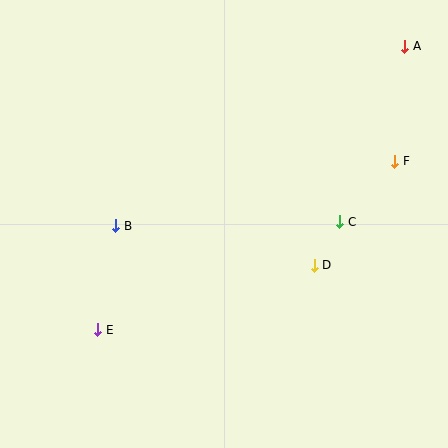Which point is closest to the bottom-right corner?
Point D is closest to the bottom-right corner.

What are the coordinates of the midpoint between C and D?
The midpoint between C and D is at (327, 244).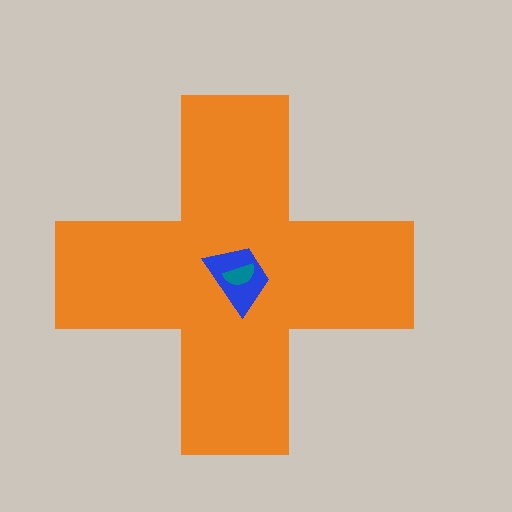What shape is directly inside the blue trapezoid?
The teal semicircle.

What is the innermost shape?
The teal semicircle.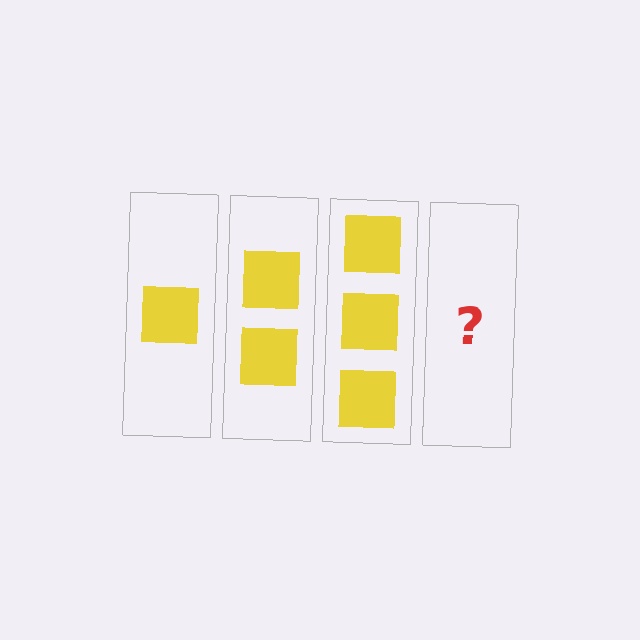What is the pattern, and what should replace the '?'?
The pattern is that each step adds one more square. The '?' should be 4 squares.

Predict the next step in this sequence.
The next step is 4 squares.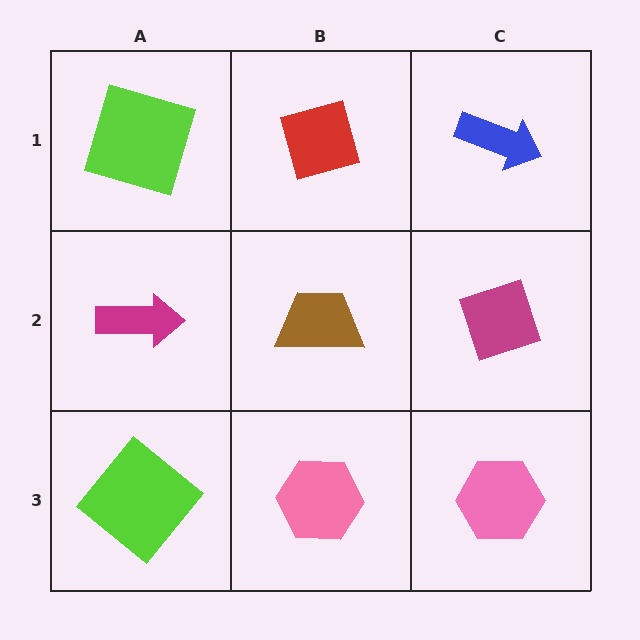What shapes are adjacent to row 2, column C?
A blue arrow (row 1, column C), a pink hexagon (row 3, column C), a brown trapezoid (row 2, column B).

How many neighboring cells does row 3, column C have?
2.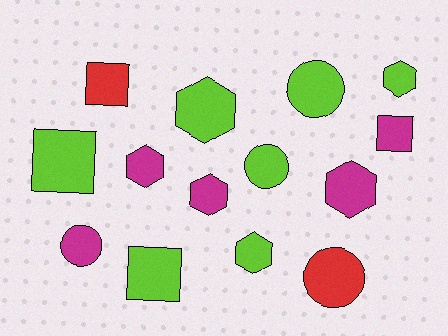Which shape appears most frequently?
Hexagon, with 6 objects.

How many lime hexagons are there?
There are 3 lime hexagons.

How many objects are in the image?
There are 14 objects.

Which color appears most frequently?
Lime, with 7 objects.